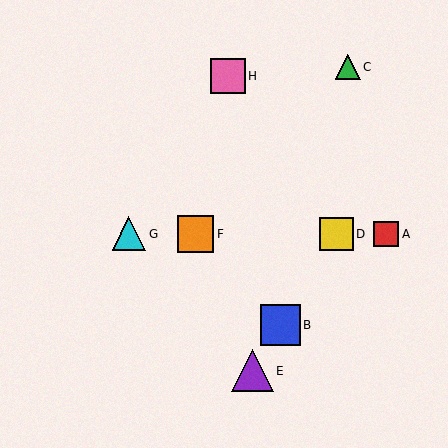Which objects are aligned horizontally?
Objects A, D, F, G are aligned horizontally.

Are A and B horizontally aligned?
No, A is at y≈234 and B is at y≈325.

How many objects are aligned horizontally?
4 objects (A, D, F, G) are aligned horizontally.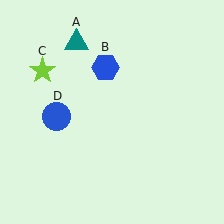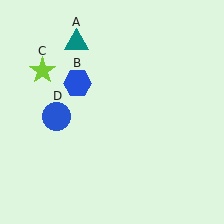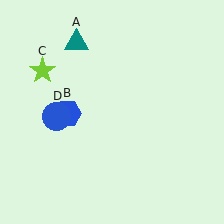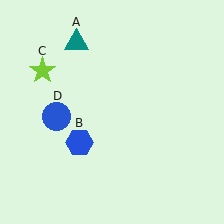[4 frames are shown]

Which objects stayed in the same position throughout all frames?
Teal triangle (object A) and lime star (object C) and blue circle (object D) remained stationary.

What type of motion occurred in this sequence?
The blue hexagon (object B) rotated counterclockwise around the center of the scene.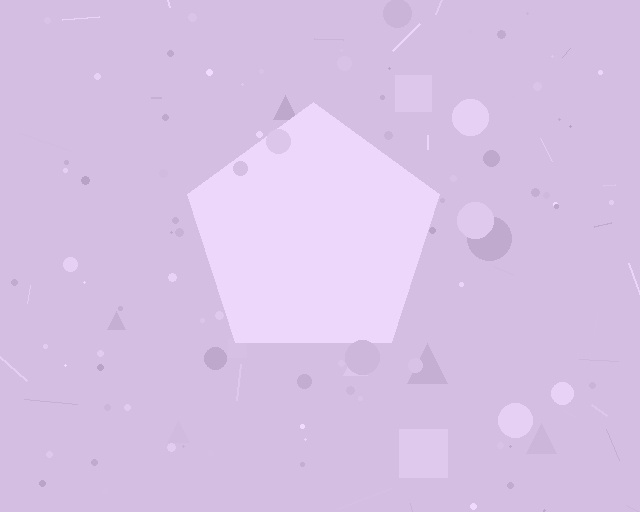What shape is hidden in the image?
A pentagon is hidden in the image.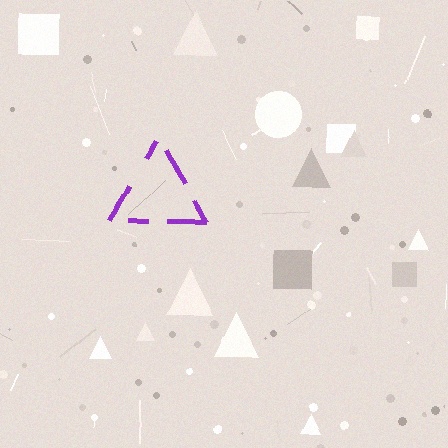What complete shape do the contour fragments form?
The contour fragments form a triangle.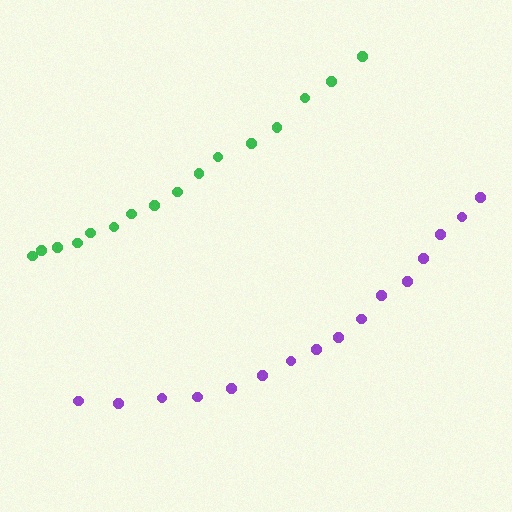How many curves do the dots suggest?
There are 2 distinct paths.